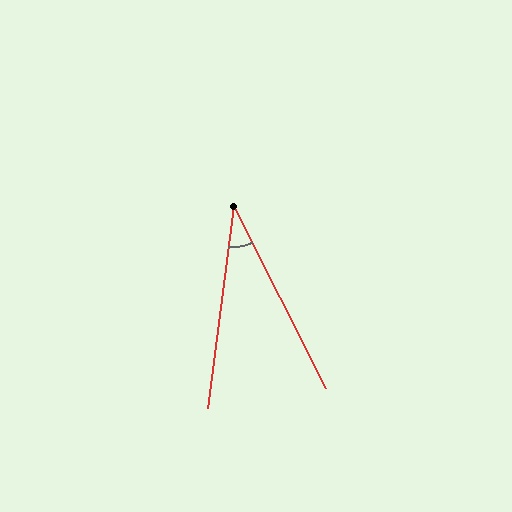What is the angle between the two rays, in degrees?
Approximately 34 degrees.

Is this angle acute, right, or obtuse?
It is acute.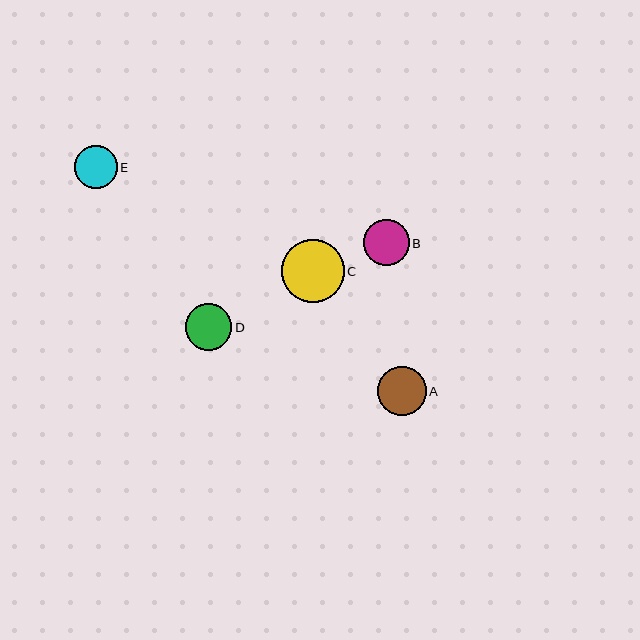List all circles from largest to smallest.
From largest to smallest: C, A, D, B, E.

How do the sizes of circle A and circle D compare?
Circle A and circle D are approximately the same size.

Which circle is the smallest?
Circle E is the smallest with a size of approximately 43 pixels.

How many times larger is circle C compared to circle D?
Circle C is approximately 1.3 times the size of circle D.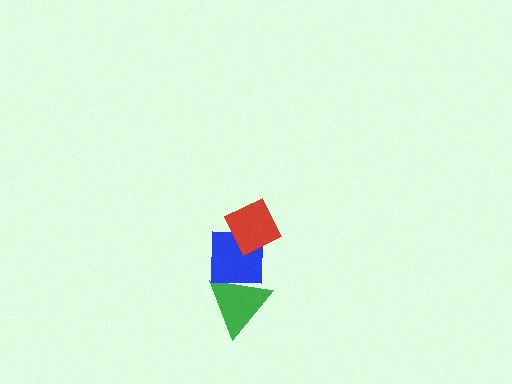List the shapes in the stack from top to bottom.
From top to bottom: the red diamond, the blue square, the green triangle.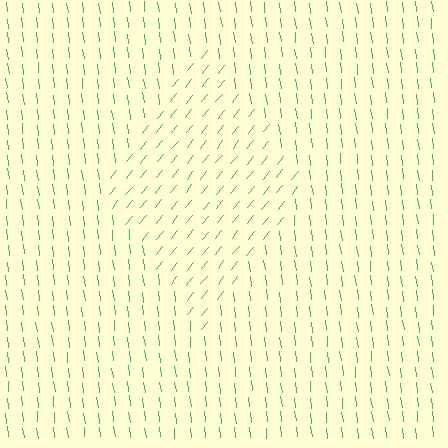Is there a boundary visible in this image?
Yes, there is a texture boundary formed by a change in line orientation.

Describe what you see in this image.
The image is filled with small green line segments. A diamond region in the image has lines oriented differently from the surrounding lines, creating a visible texture boundary.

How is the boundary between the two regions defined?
The boundary is defined purely by a change in line orientation (approximately 45 degrees difference). All lines are the same color and thickness.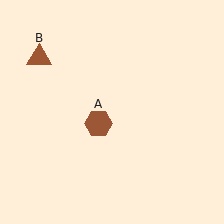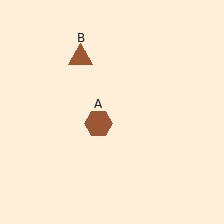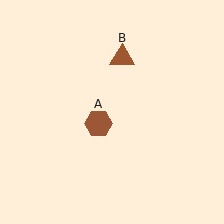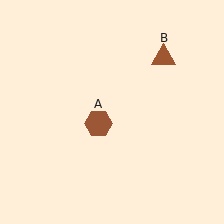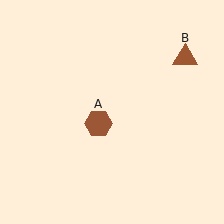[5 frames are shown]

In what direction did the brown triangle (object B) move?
The brown triangle (object B) moved right.